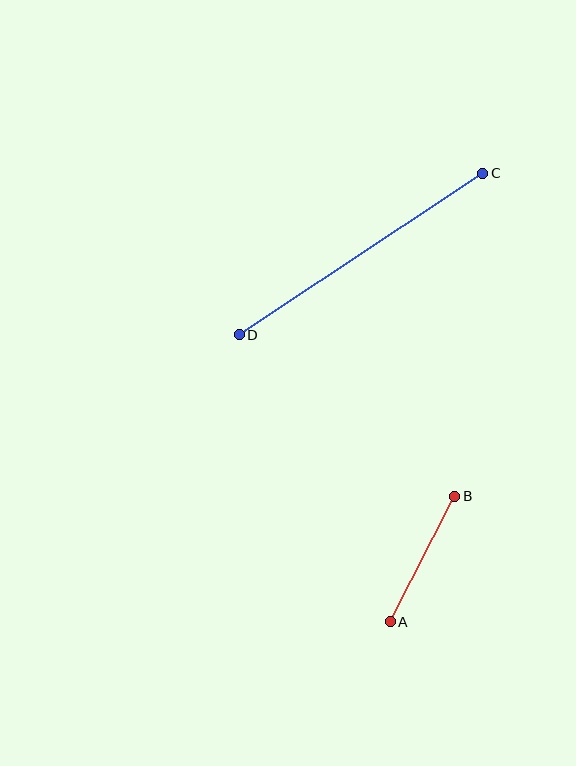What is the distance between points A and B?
The distance is approximately 141 pixels.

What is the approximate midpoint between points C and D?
The midpoint is at approximately (361, 254) pixels.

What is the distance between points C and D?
The distance is approximately 292 pixels.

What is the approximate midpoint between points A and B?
The midpoint is at approximately (423, 559) pixels.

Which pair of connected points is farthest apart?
Points C and D are farthest apart.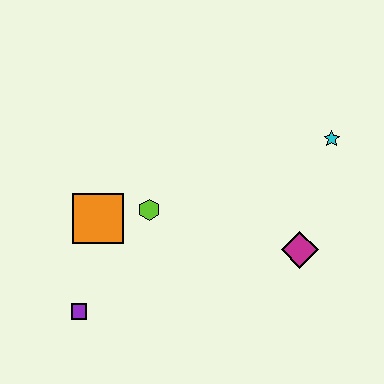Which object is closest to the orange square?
The lime hexagon is closest to the orange square.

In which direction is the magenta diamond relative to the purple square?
The magenta diamond is to the right of the purple square.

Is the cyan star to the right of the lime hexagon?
Yes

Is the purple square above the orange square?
No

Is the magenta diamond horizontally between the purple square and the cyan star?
Yes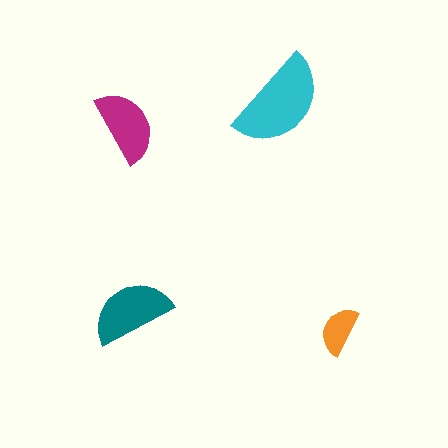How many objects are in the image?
There are 4 objects in the image.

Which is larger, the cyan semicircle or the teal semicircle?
The cyan one.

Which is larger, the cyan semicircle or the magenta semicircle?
The cyan one.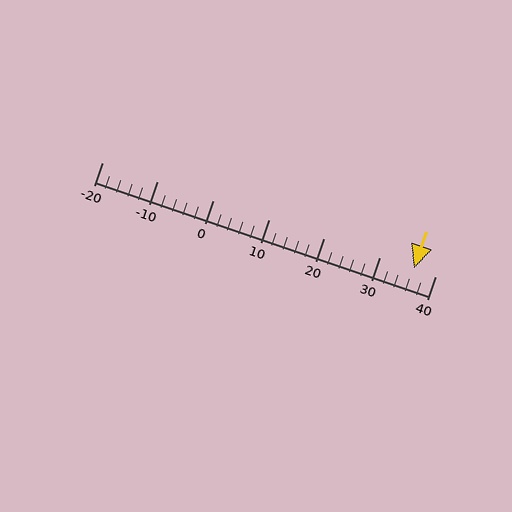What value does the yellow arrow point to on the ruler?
The yellow arrow points to approximately 36.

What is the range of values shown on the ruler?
The ruler shows values from -20 to 40.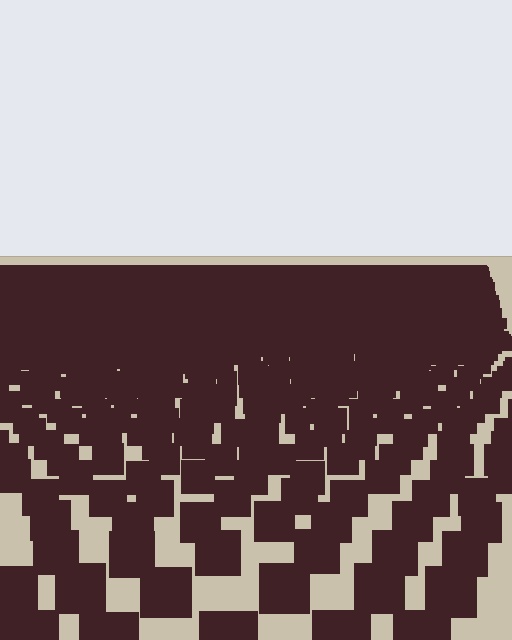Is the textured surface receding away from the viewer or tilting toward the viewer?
The surface is receding away from the viewer. Texture elements get smaller and denser toward the top.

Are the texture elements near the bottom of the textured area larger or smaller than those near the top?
Larger. Near the bottom, elements are closer to the viewer and appear at a bigger on-screen size.